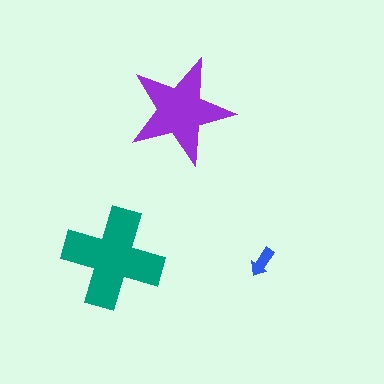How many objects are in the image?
There are 3 objects in the image.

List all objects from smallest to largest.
The blue arrow, the purple star, the teal cross.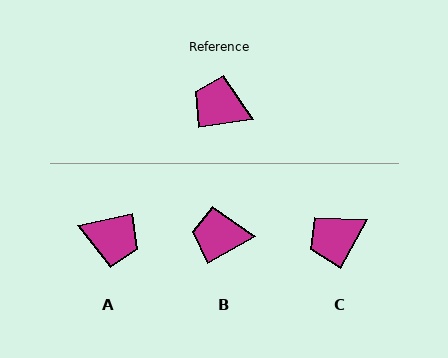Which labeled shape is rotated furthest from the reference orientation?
A, about 176 degrees away.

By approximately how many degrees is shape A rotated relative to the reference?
Approximately 176 degrees clockwise.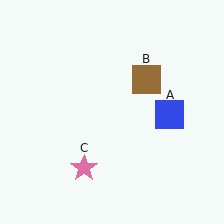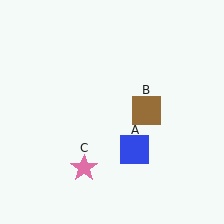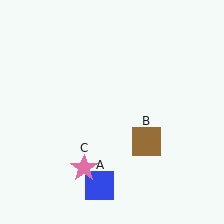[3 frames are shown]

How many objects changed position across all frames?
2 objects changed position: blue square (object A), brown square (object B).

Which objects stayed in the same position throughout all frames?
Pink star (object C) remained stationary.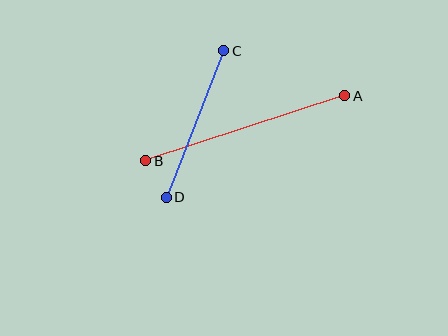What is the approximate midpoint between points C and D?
The midpoint is at approximately (195, 124) pixels.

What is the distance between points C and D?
The distance is approximately 158 pixels.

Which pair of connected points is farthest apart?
Points A and B are farthest apart.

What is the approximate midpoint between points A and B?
The midpoint is at approximately (245, 128) pixels.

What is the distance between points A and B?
The distance is approximately 209 pixels.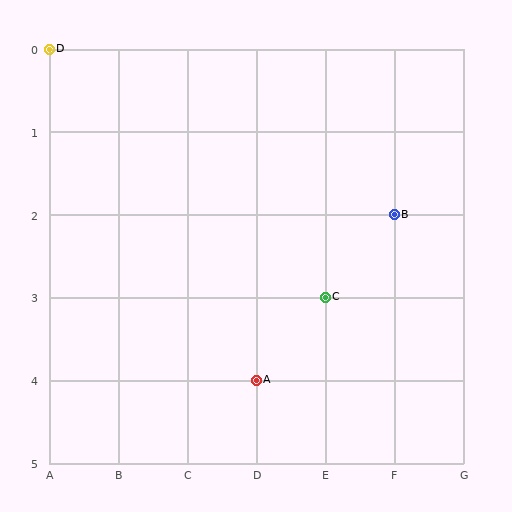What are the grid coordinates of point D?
Point D is at grid coordinates (A, 0).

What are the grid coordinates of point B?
Point B is at grid coordinates (F, 2).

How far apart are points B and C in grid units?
Points B and C are 1 column and 1 row apart (about 1.4 grid units diagonally).